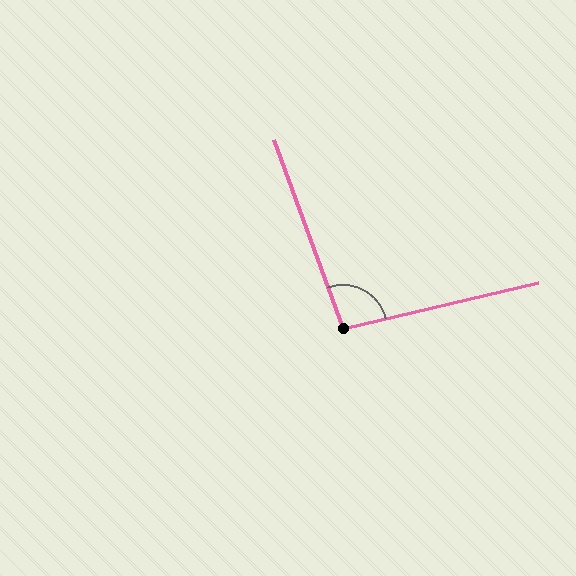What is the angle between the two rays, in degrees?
Approximately 97 degrees.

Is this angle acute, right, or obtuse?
It is obtuse.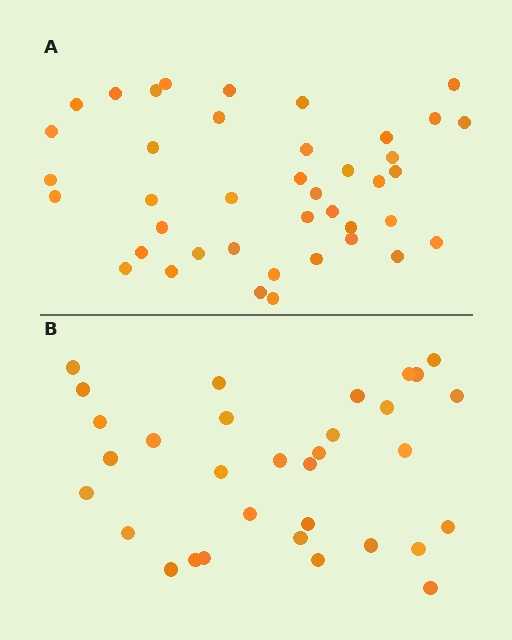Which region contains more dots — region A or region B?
Region A (the top region) has more dots.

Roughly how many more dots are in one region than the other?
Region A has roughly 8 or so more dots than region B.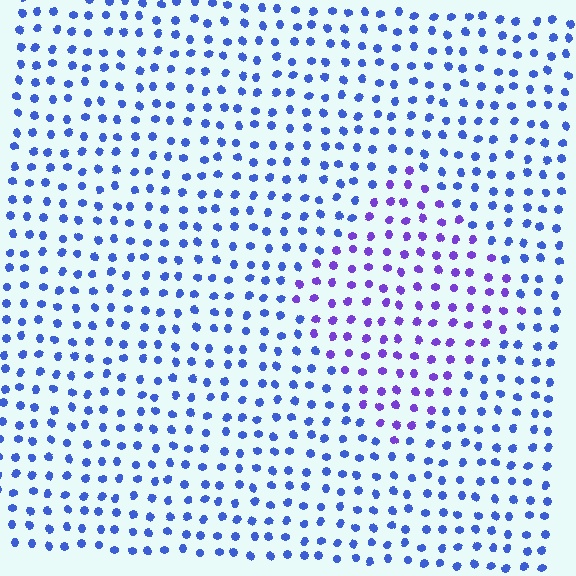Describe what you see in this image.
The image is filled with small blue elements in a uniform arrangement. A diamond-shaped region is visible where the elements are tinted to a slightly different hue, forming a subtle color boundary.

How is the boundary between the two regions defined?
The boundary is defined purely by a slight shift in hue (about 37 degrees). Spacing, size, and orientation are identical on both sides.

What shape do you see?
I see a diamond.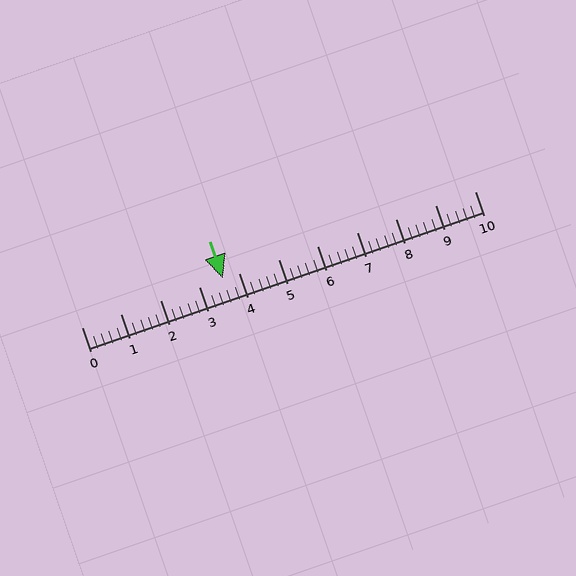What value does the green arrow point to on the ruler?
The green arrow points to approximately 3.6.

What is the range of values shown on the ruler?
The ruler shows values from 0 to 10.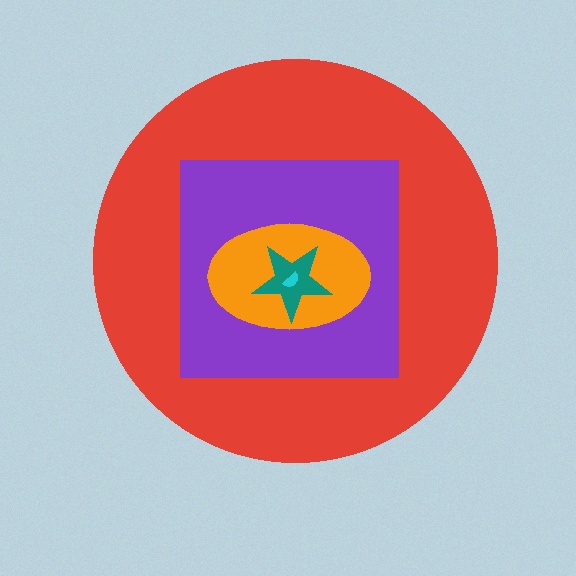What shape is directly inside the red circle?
The purple square.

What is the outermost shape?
The red circle.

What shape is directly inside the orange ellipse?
The teal star.